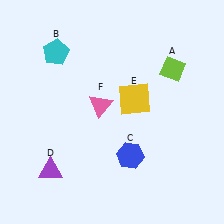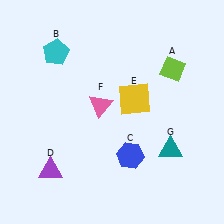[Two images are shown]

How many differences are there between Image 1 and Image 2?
There is 1 difference between the two images.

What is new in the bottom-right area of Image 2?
A teal triangle (G) was added in the bottom-right area of Image 2.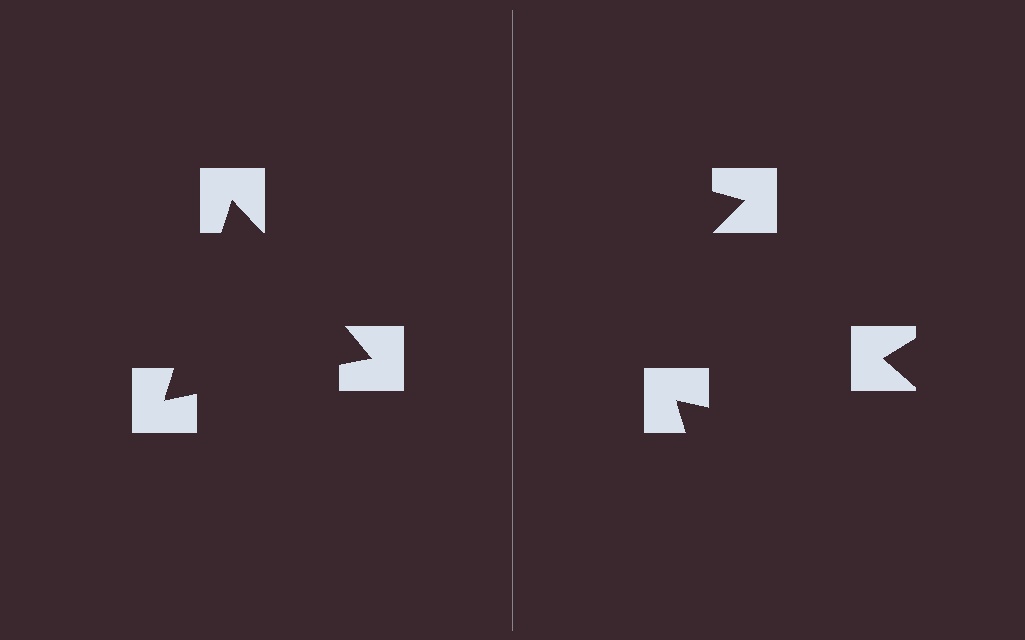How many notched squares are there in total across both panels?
6 — 3 on each side.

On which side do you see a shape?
An illusory triangle appears on the left side. On the right side the wedge cuts are rotated, so no coherent shape forms.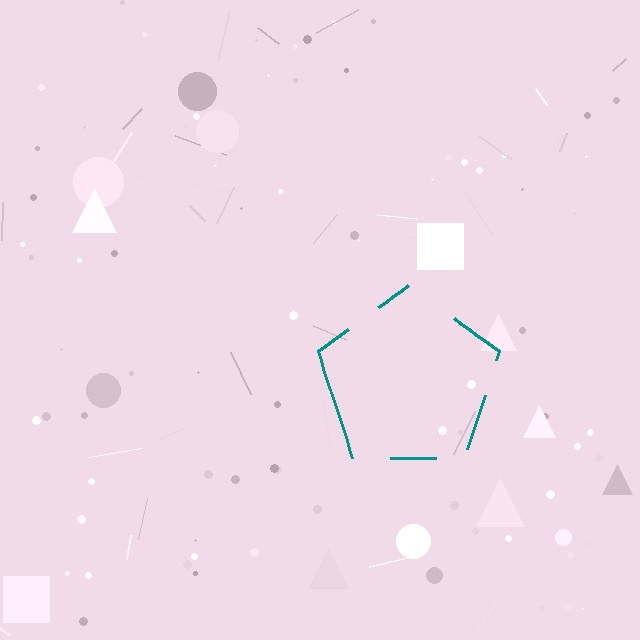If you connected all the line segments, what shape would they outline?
They would outline a pentagon.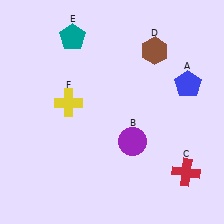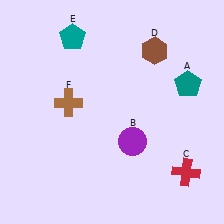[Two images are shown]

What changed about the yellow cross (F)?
In Image 1, F is yellow. In Image 2, it changed to brown.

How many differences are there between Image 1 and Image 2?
There are 2 differences between the two images.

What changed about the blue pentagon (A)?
In Image 1, A is blue. In Image 2, it changed to teal.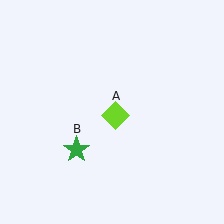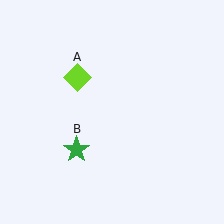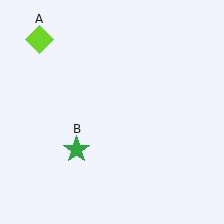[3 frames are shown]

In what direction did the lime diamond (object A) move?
The lime diamond (object A) moved up and to the left.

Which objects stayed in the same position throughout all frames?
Green star (object B) remained stationary.